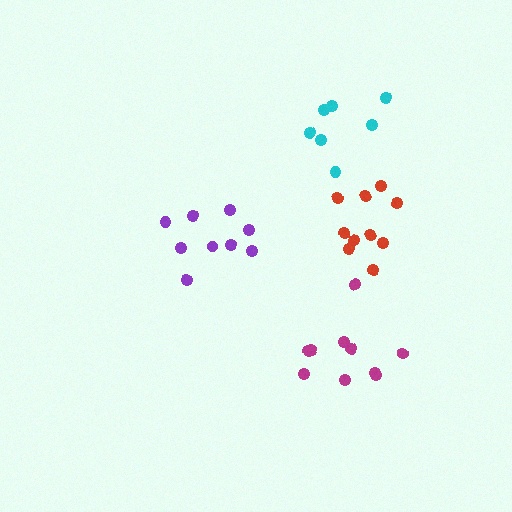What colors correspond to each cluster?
The clusters are colored: magenta, purple, red, cyan.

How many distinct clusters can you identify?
There are 4 distinct clusters.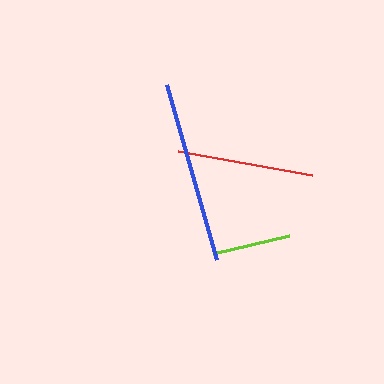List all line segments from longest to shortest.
From longest to shortest: blue, red, lime.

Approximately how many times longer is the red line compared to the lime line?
The red line is approximately 1.7 times the length of the lime line.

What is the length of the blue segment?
The blue segment is approximately 182 pixels long.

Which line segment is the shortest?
The lime line is the shortest at approximately 78 pixels.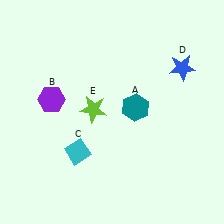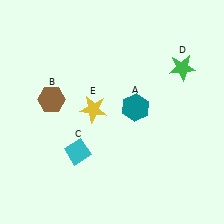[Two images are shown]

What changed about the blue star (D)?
In Image 1, D is blue. In Image 2, it changed to green.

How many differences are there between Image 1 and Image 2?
There are 3 differences between the two images.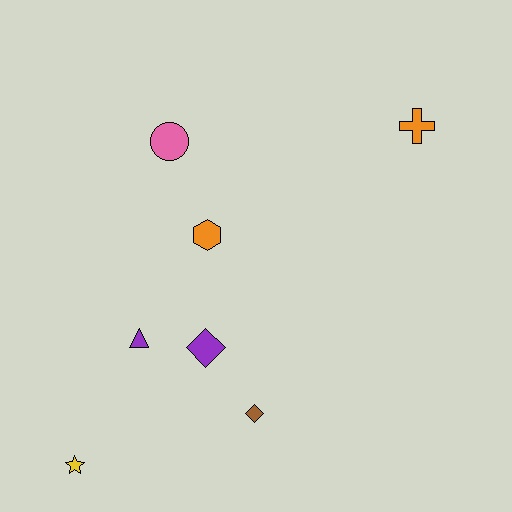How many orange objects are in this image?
There are 2 orange objects.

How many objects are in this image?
There are 7 objects.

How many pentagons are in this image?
There are no pentagons.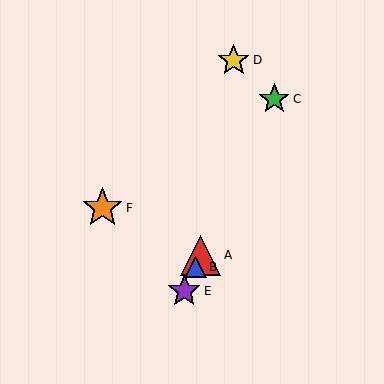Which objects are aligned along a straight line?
Objects A, B, C, E are aligned along a straight line.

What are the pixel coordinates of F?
Object F is at (103, 208).